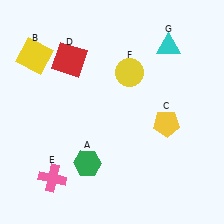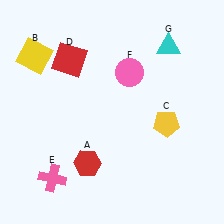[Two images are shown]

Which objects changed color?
A changed from green to red. F changed from yellow to pink.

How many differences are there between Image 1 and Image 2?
There are 2 differences between the two images.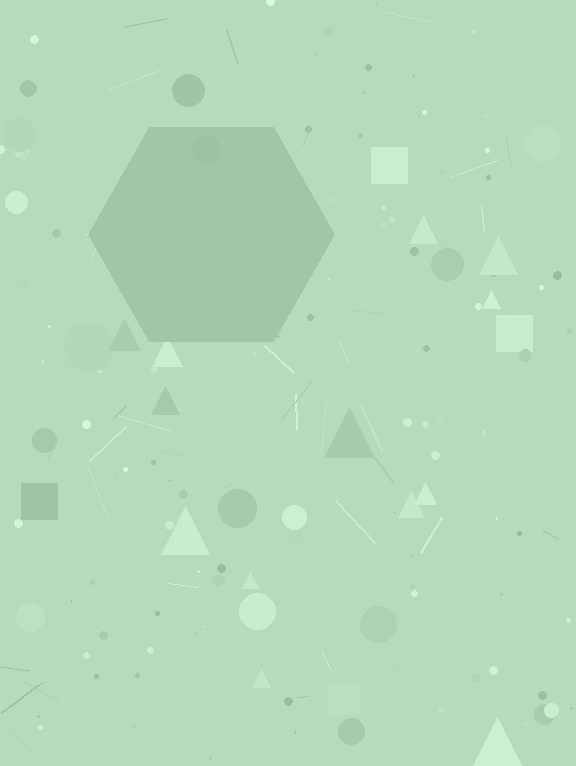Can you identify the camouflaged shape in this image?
The camouflaged shape is a hexagon.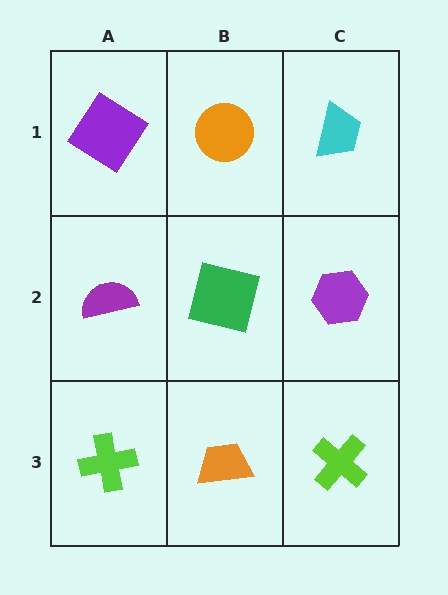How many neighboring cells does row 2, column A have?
3.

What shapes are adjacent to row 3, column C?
A purple hexagon (row 2, column C), an orange trapezoid (row 3, column B).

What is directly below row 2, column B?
An orange trapezoid.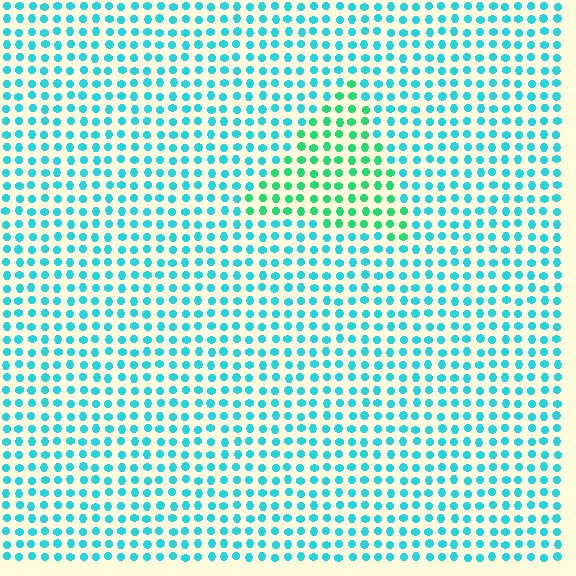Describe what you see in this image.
The image is filled with small cyan elements in a uniform arrangement. A triangle-shaped region is visible where the elements are tinted to a slightly different hue, forming a subtle color boundary.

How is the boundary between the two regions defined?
The boundary is defined purely by a slight shift in hue (about 37 degrees). Spacing, size, and orientation are identical on both sides.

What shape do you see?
I see a triangle.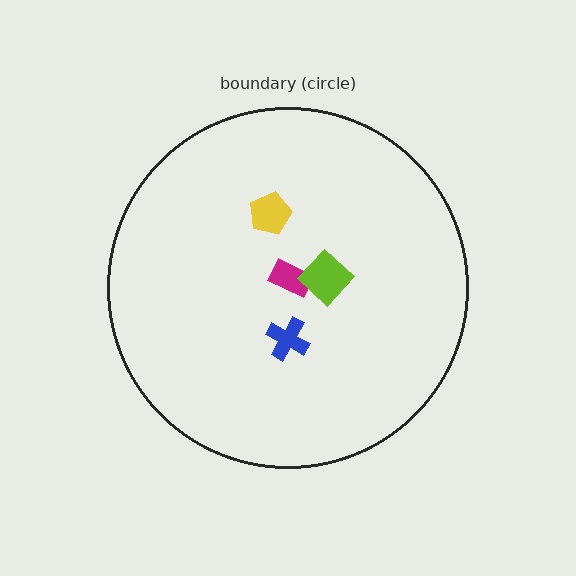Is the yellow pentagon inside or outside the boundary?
Inside.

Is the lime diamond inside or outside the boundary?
Inside.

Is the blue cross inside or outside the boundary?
Inside.